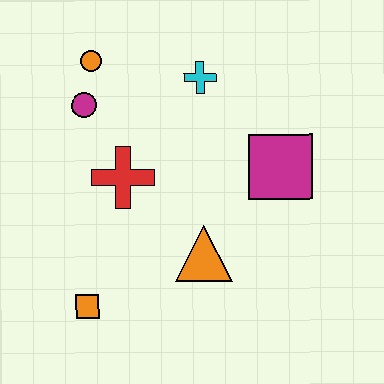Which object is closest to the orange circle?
The magenta circle is closest to the orange circle.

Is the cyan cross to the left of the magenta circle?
No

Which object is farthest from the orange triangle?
The orange circle is farthest from the orange triangle.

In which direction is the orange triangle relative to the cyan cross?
The orange triangle is below the cyan cross.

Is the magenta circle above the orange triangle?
Yes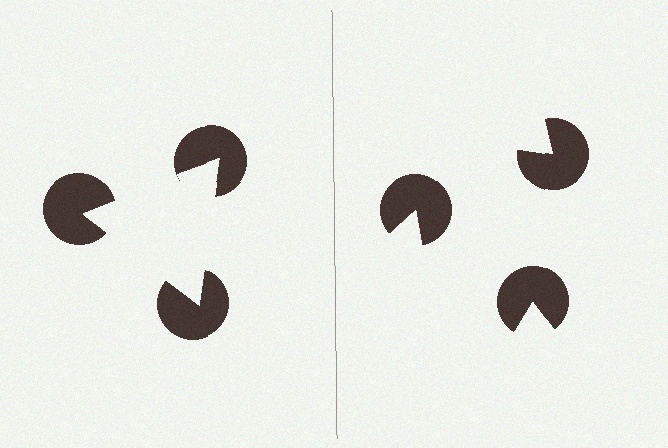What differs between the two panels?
The pac-man discs are positioned identically on both sides; only the wedge orientations differ. On the left they align to a triangle; on the right they are misaligned.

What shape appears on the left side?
An illusory triangle.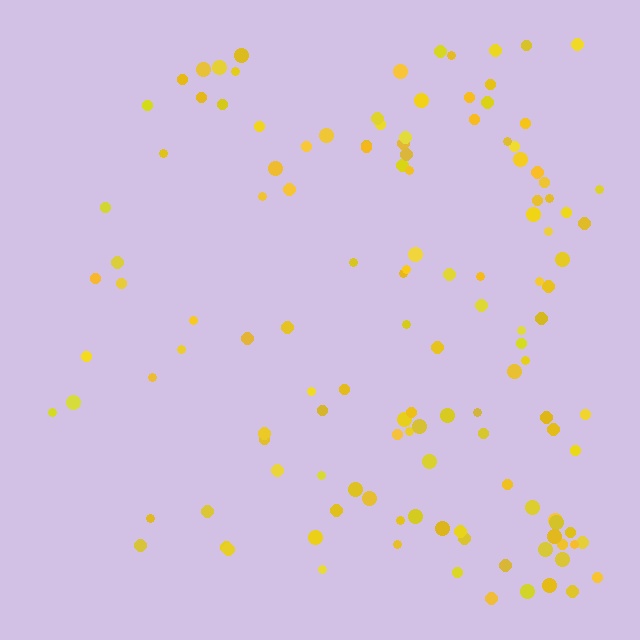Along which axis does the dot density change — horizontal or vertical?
Horizontal.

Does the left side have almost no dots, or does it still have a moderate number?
Still a moderate number, just noticeably fewer than the right.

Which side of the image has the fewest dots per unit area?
The left.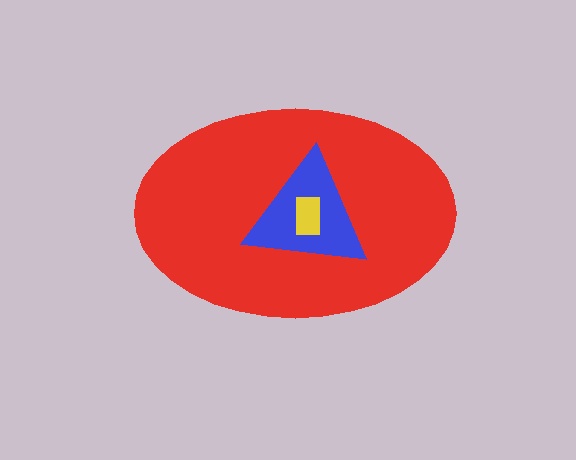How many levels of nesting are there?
3.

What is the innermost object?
The yellow rectangle.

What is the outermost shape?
The red ellipse.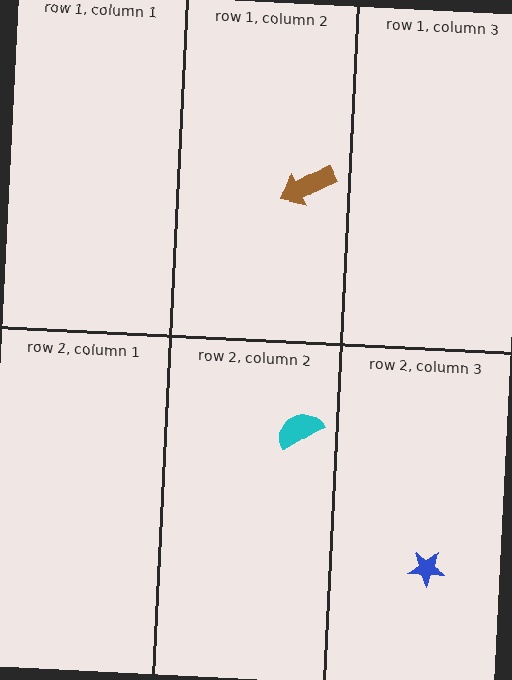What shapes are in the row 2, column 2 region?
The cyan semicircle.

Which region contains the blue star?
The row 2, column 3 region.